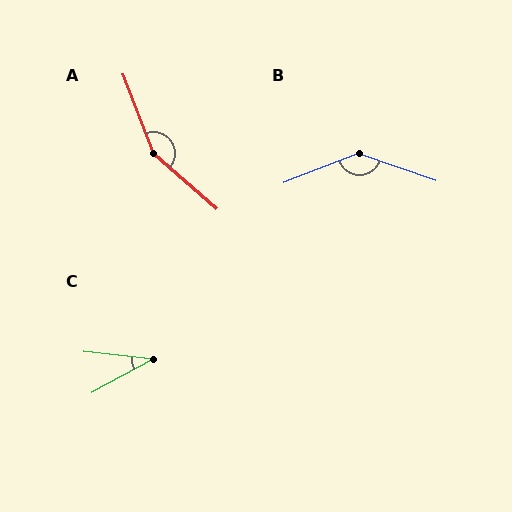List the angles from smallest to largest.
C (34°), B (139°), A (152°).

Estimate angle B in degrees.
Approximately 139 degrees.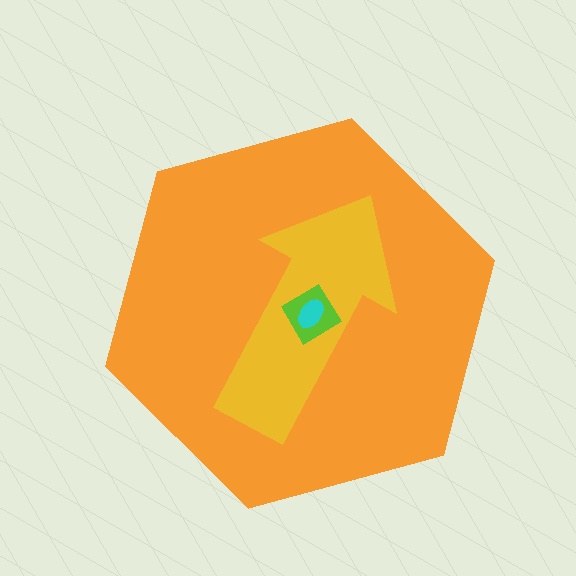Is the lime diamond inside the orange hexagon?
Yes.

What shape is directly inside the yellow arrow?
The lime diamond.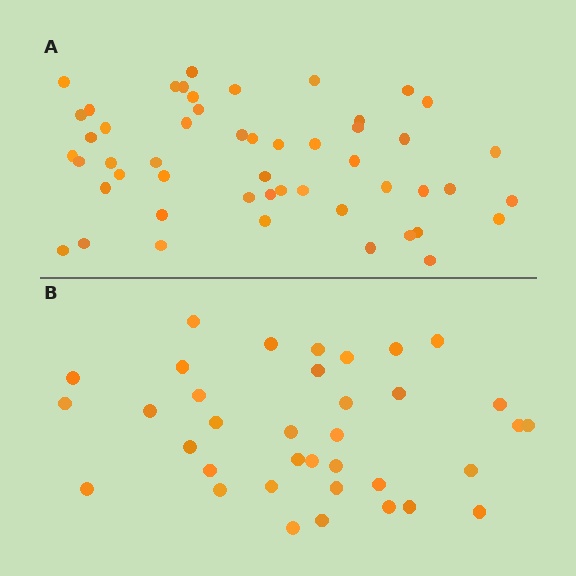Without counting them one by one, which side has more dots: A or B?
Region A (the top region) has more dots.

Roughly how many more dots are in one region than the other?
Region A has approximately 15 more dots than region B.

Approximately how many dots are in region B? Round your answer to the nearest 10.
About 40 dots. (The exact count is 36, which rounds to 40.)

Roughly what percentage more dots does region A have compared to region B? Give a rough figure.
About 40% more.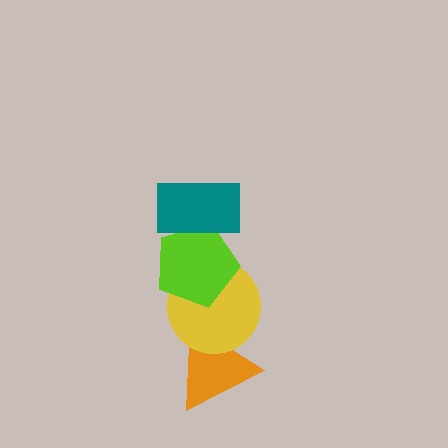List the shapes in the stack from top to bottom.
From top to bottom: the teal rectangle, the lime pentagon, the yellow circle, the orange triangle.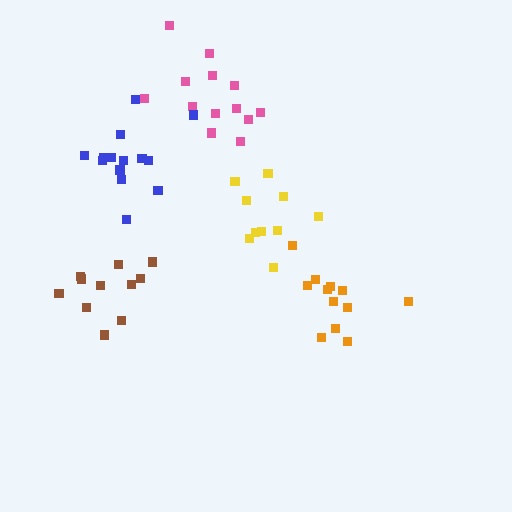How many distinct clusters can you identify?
There are 5 distinct clusters.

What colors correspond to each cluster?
The clusters are colored: brown, orange, yellow, pink, blue.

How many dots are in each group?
Group 1: 11 dots, Group 2: 12 dots, Group 3: 10 dots, Group 4: 13 dots, Group 5: 15 dots (61 total).